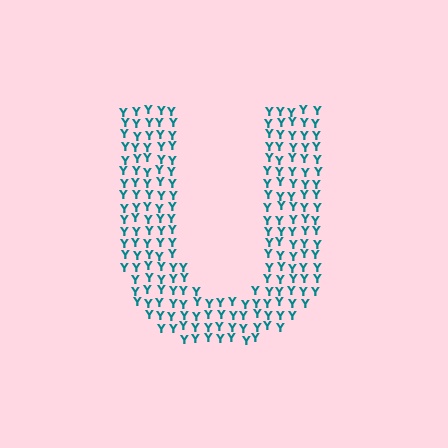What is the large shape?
The large shape is the letter U.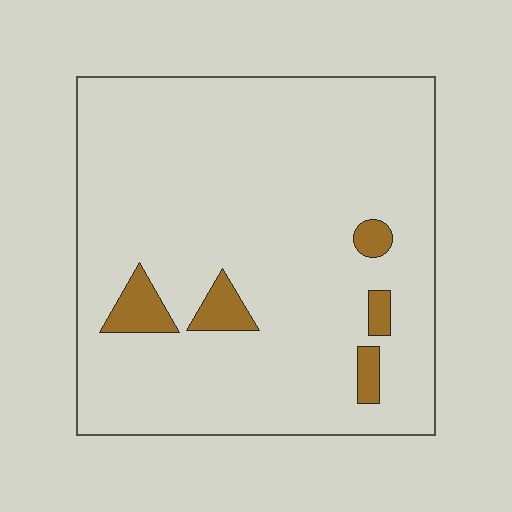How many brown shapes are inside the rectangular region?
5.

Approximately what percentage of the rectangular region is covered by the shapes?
Approximately 5%.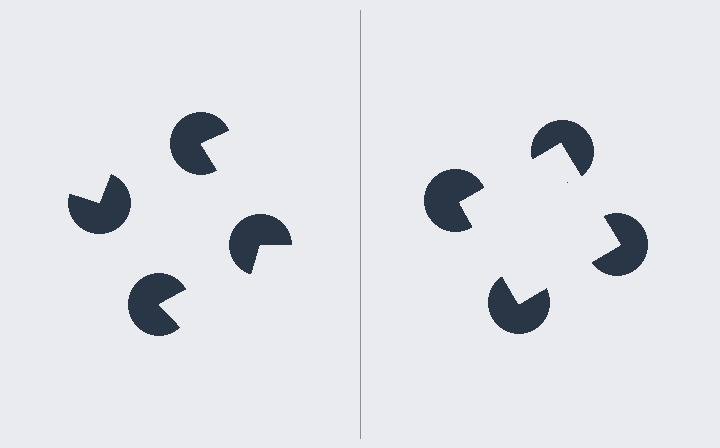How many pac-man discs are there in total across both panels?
8 — 4 on each side.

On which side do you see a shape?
An illusory square appears on the right side. On the left side the wedge cuts are rotated, so no coherent shape forms.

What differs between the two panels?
The pac-man discs are positioned identically on both sides; only the wedge orientations differ. On the right they align to a square; on the left they are misaligned.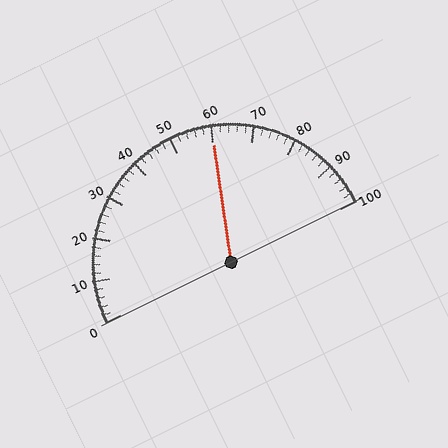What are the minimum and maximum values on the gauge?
The gauge ranges from 0 to 100.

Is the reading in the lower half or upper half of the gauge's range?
The reading is in the upper half of the range (0 to 100).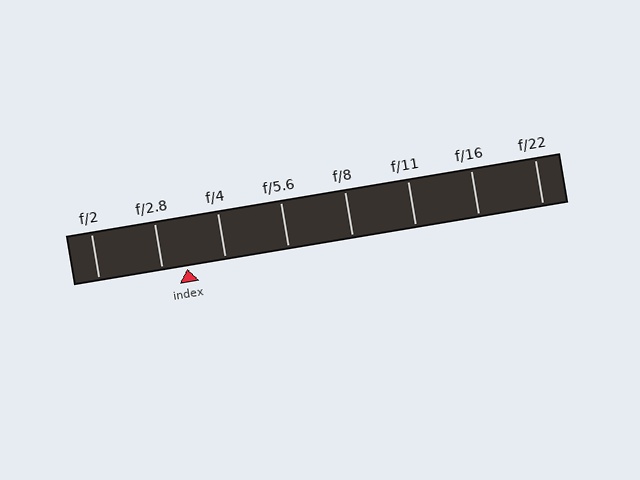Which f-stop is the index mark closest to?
The index mark is closest to f/2.8.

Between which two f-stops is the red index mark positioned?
The index mark is between f/2.8 and f/4.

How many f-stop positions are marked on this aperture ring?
There are 8 f-stop positions marked.